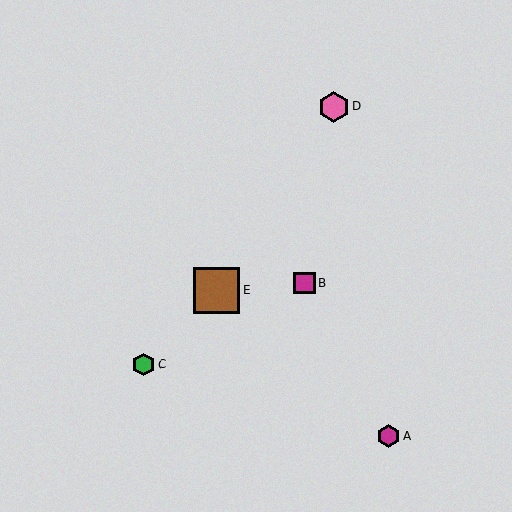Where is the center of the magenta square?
The center of the magenta square is at (305, 283).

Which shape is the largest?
The brown square (labeled E) is the largest.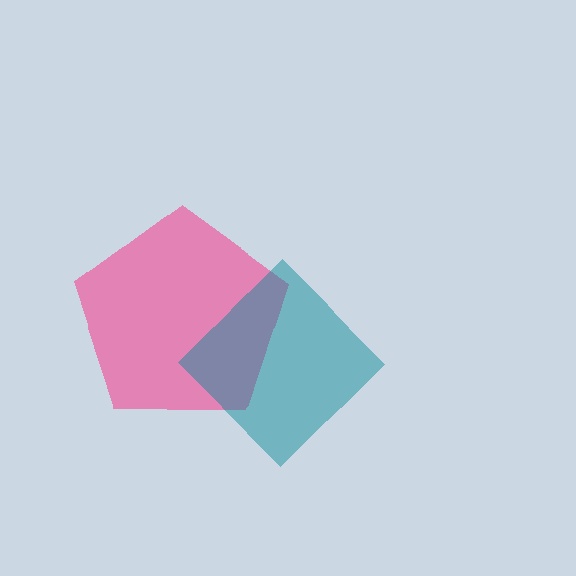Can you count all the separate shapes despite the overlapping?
Yes, there are 2 separate shapes.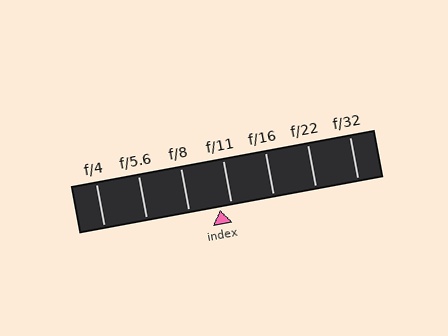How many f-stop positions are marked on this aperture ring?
There are 7 f-stop positions marked.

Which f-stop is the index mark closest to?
The index mark is closest to f/11.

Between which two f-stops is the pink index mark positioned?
The index mark is between f/8 and f/11.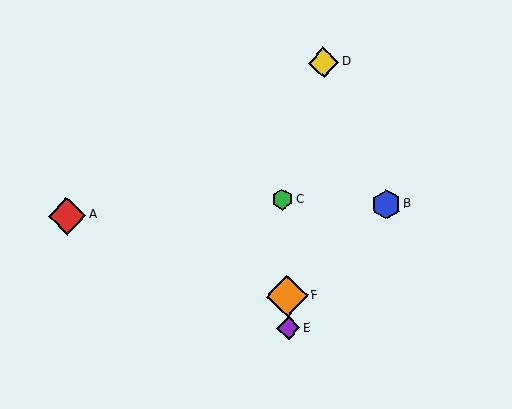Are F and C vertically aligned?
Yes, both are at x≈287.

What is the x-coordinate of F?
Object F is at x≈287.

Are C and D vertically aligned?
No, C is at x≈282 and D is at x≈324.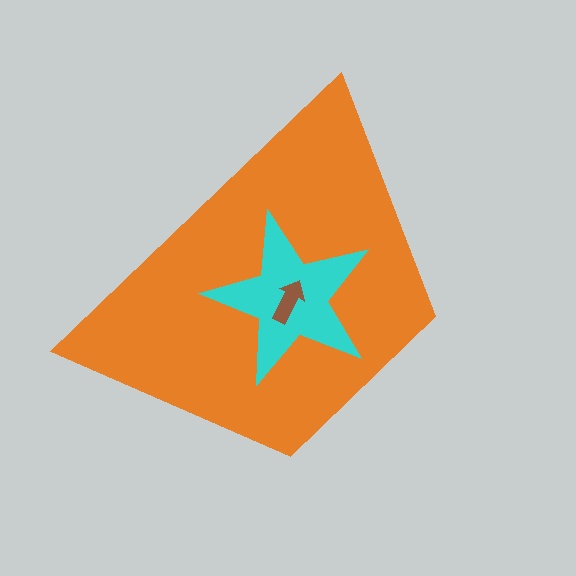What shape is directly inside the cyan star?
The brown arrow.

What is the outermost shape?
The orange trapezoid.